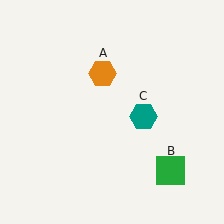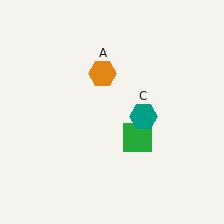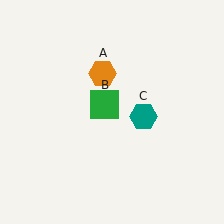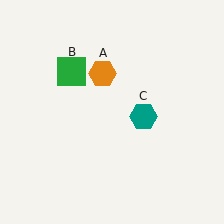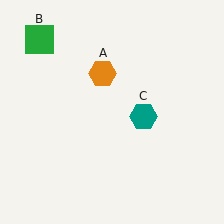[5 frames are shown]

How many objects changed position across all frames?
1 object changed position: green square (object B).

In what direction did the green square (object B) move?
The green square (object B) moved up and to the left.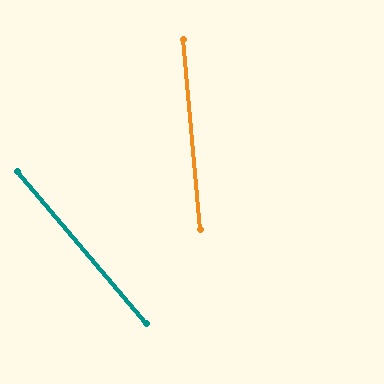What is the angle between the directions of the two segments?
Approximately 35 degrees.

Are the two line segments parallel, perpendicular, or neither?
Neither parallel nor perpendicular — they differ by about 35°.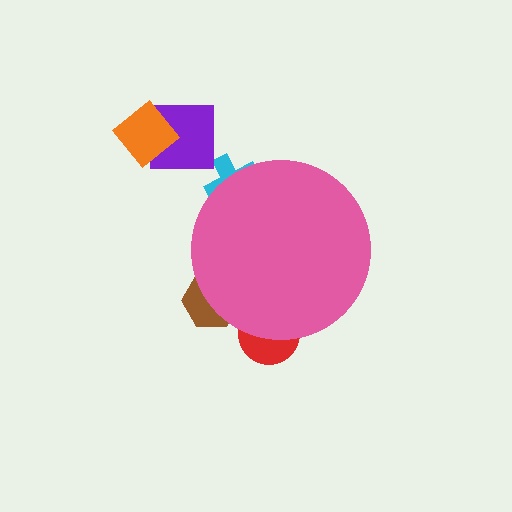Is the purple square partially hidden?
No, the purple square is fully visible.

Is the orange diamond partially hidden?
No, the orange diamond is fully visible.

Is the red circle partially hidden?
Yes, the red circle is partially hidden behind the pink circle.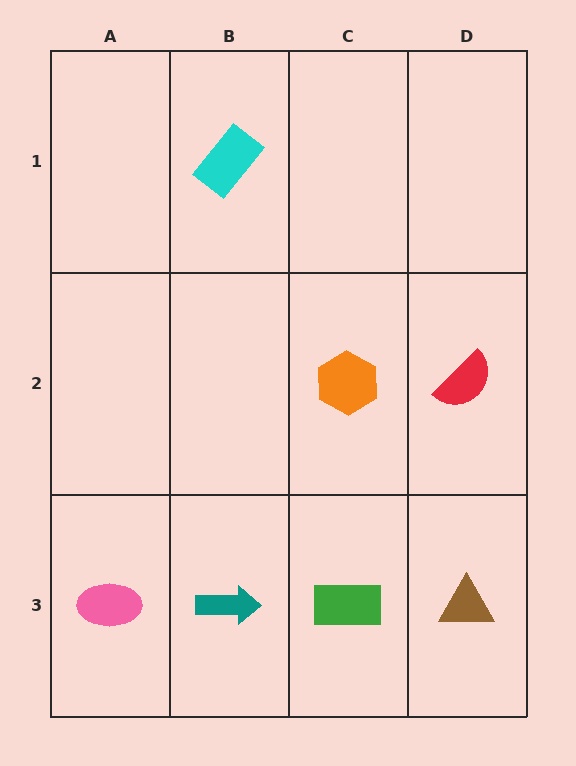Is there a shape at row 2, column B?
No, that cell is empty.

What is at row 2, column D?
A red semicircle.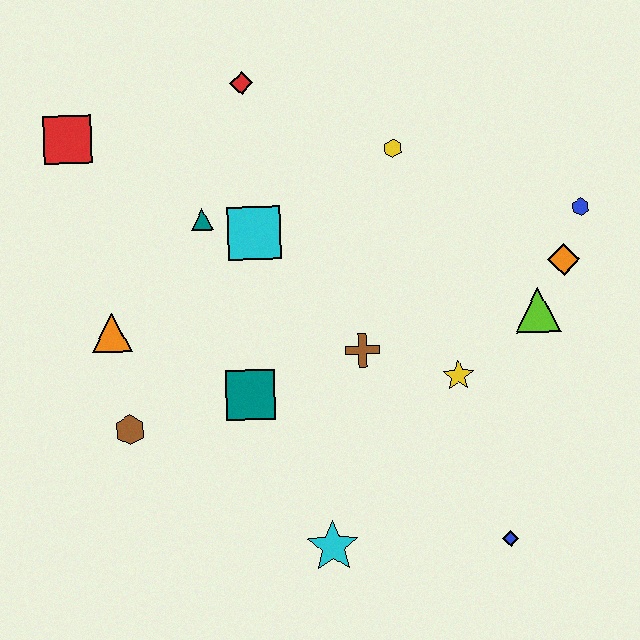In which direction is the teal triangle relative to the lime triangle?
The teal triangle is to the left of the lime triangle.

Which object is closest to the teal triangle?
The cyan square is closest to the teal triangle.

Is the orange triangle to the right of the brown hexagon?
No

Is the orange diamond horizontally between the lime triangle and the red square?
No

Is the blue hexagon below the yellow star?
No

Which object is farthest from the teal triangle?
The blue diamond is farthest from the teal triangle.